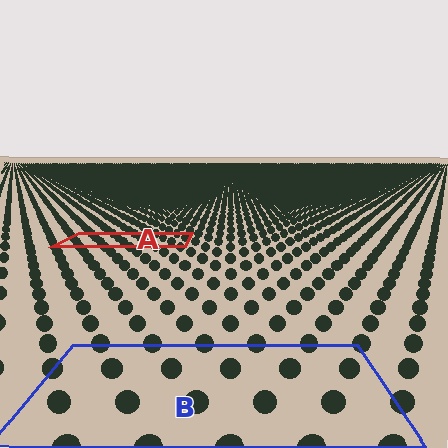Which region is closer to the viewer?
Region B is closer. The texture elements there are larger and more spread out.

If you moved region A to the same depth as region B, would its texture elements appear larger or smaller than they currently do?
They would appear larger. At a closer depth, the same texture elements are projected at a bigger on-screen size.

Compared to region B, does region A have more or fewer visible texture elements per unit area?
Region A has more texture elements per unit area — they are packed more densely because it is farther away.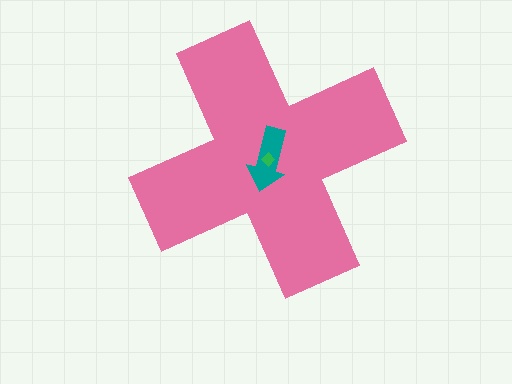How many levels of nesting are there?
3.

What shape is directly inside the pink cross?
The teal arrow.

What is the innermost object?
The green diamond.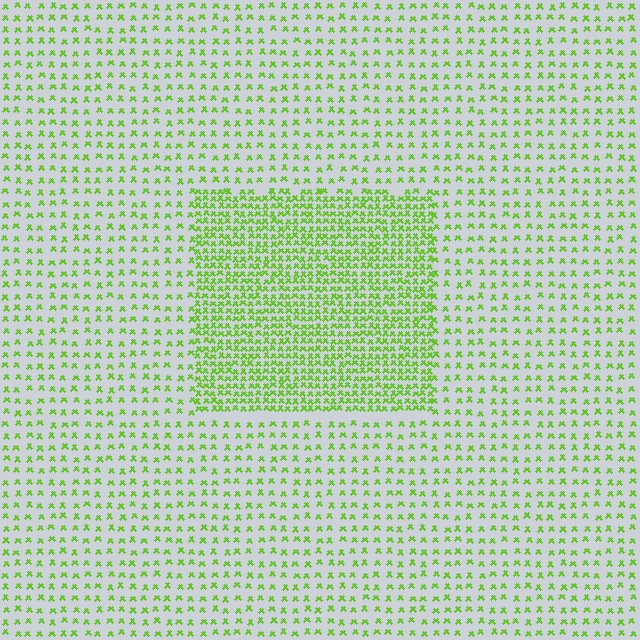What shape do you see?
I see a rectangle.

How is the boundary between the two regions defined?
The boundary is defined by a change in element density (approximately 2.4x ratio). All elements are the same color, size, and shape.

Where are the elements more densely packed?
The elements are more densely packed inside the rectangle boundary.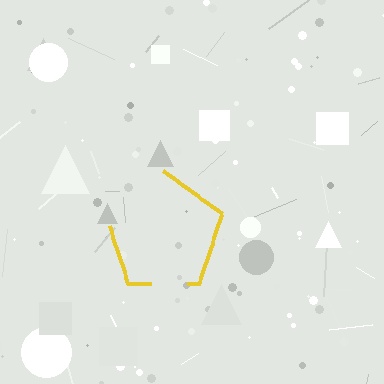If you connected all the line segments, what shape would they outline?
They would outline a pentagon.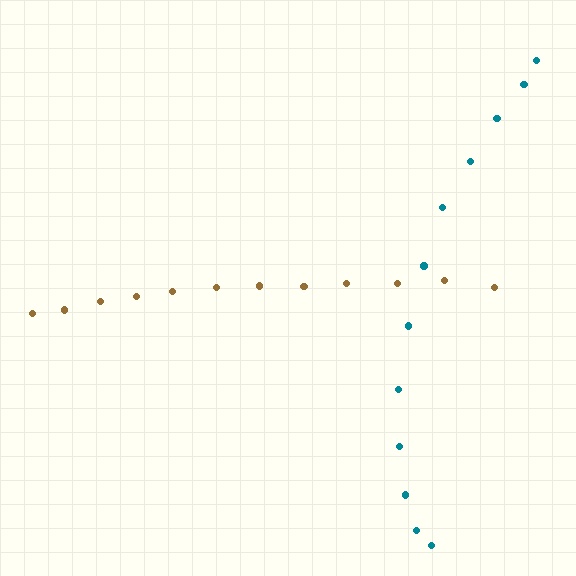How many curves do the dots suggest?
There are 2 distinct paths.